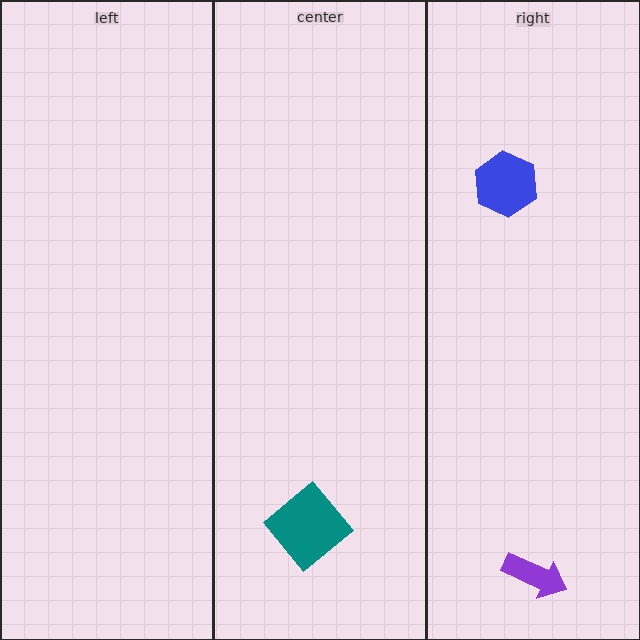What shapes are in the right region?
The purple arrow, the blue hexagon.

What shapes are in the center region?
The teal diamond.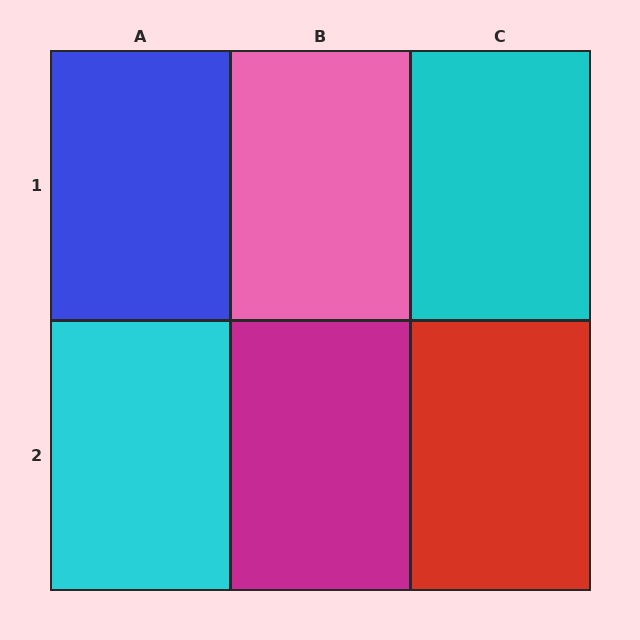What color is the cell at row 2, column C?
Red.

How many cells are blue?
1 cell is blue.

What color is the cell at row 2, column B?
Magenta.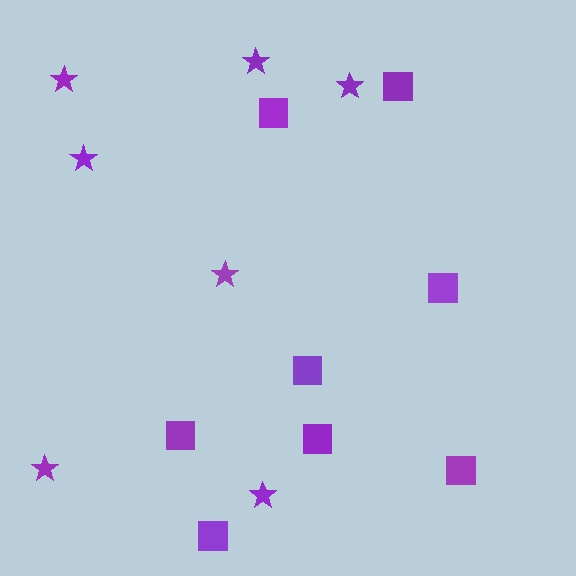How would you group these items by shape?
There are 2 groups: one group of squares (8) and one group of stars (7).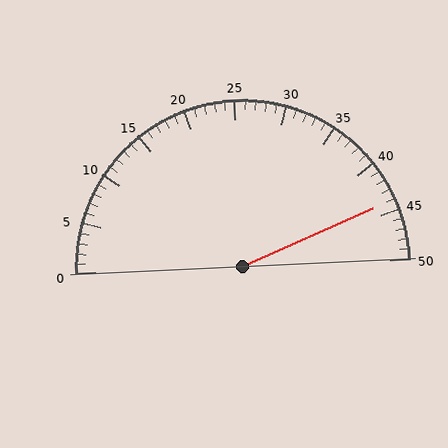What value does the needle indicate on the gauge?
The needle indicates approximately 44.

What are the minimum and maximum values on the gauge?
The gauge ranges from 0 to 50.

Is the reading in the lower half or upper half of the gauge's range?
The reading is in the upper half of the range (0 to 50).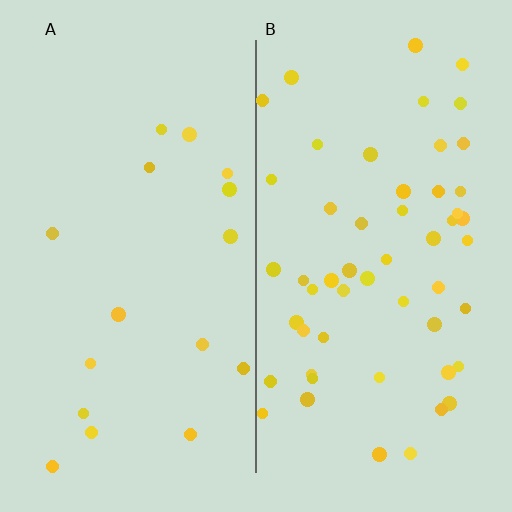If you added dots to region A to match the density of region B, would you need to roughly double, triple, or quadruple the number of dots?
Approximately triple.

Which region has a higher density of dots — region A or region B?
B (the right).